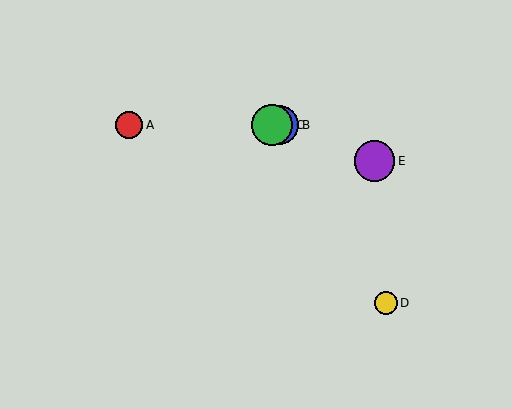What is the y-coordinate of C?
Object C is at y≈125.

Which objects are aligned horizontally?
Objects A, B, C are aligned horizontally.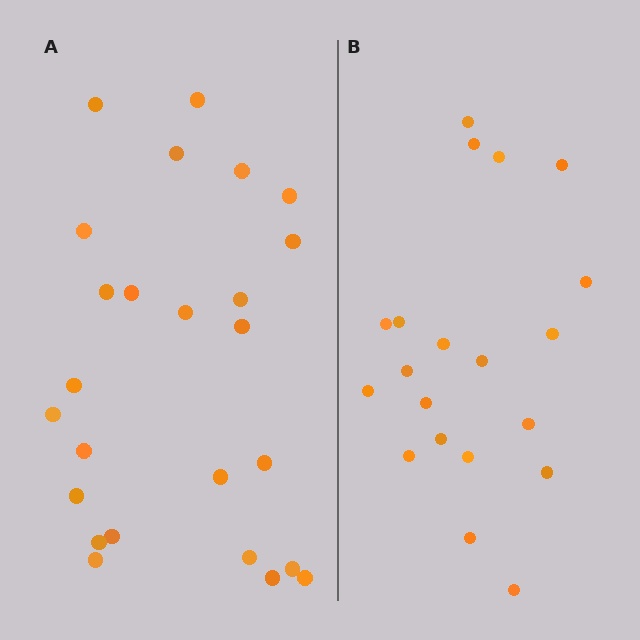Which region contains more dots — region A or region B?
Region A (the left region) has more dots.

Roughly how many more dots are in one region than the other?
Region A has about 5 more dots than region B.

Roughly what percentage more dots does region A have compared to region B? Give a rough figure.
About 25% more.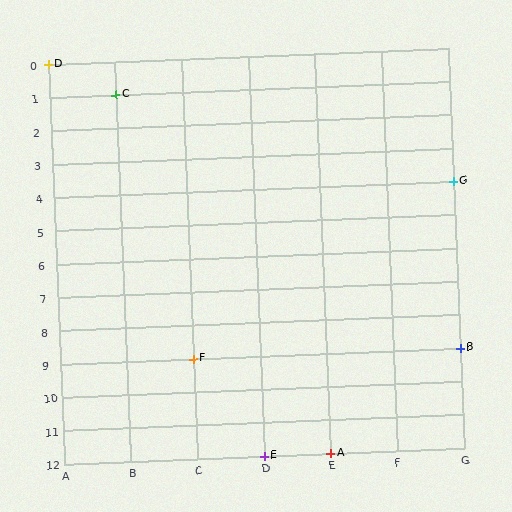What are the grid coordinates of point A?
Point A is at grid coordinates (E, 12).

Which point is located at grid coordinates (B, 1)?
Point C is at (B, 1).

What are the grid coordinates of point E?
Point E is at grid coordinates (D, 12).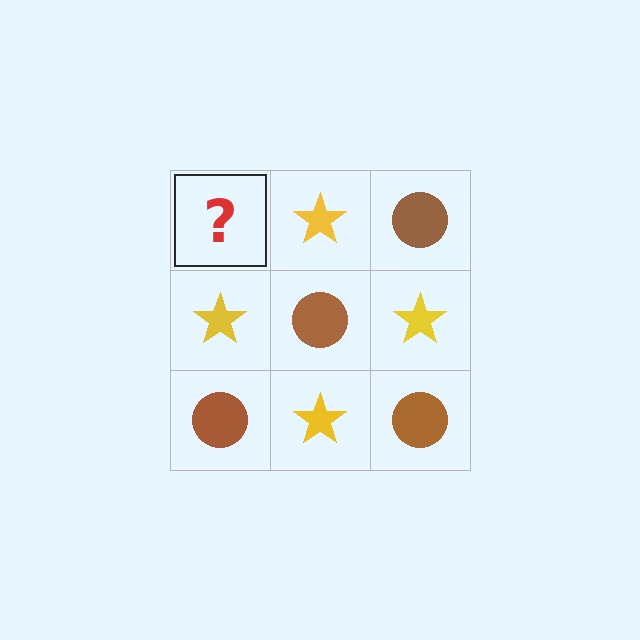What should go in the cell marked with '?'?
The missing cell should contain a brown circle.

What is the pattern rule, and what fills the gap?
The rule is that it alternates brown circle and yellow star in a checkerboard pattern. The gap should be filled with a brown circle.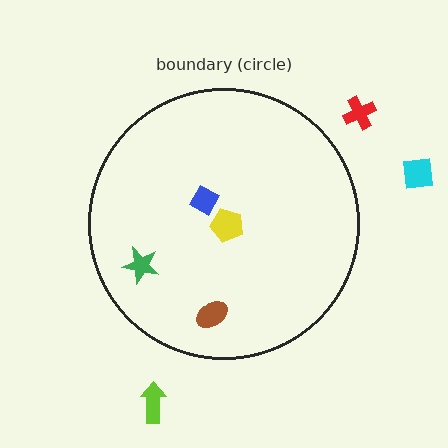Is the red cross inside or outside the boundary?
Outside.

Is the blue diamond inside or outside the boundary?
Inside.